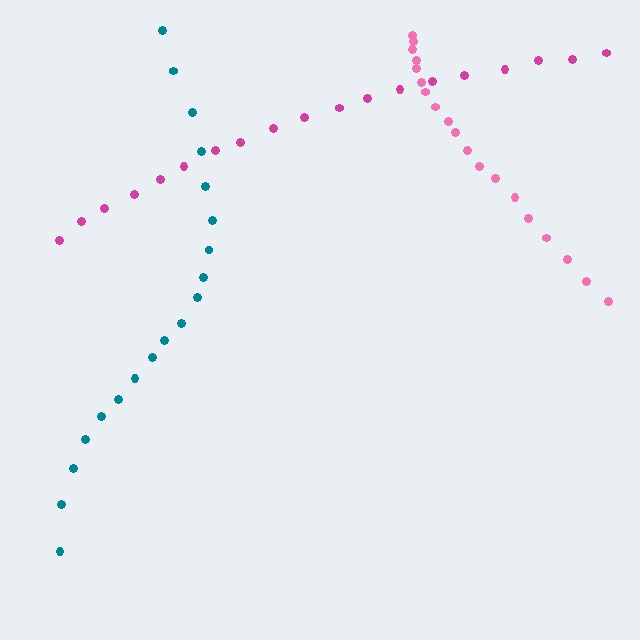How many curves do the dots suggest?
There are 3 distinct paths.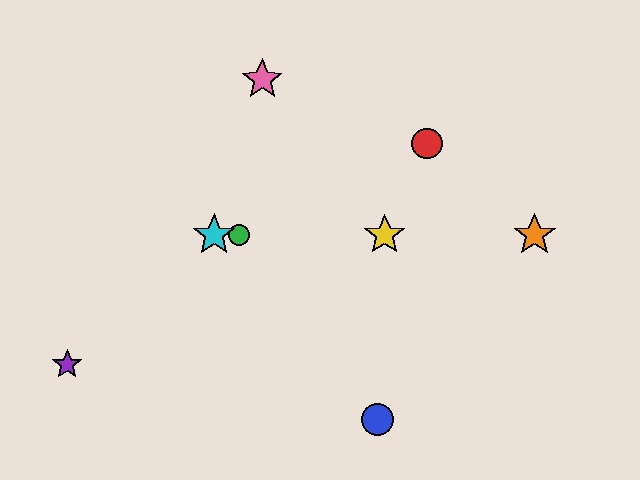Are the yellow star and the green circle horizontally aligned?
Yes, both are at y≈235.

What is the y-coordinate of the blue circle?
The blue circle is at y≈420.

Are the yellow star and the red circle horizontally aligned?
No, the yellow star is at y≈235 and the red circle is at y≈143.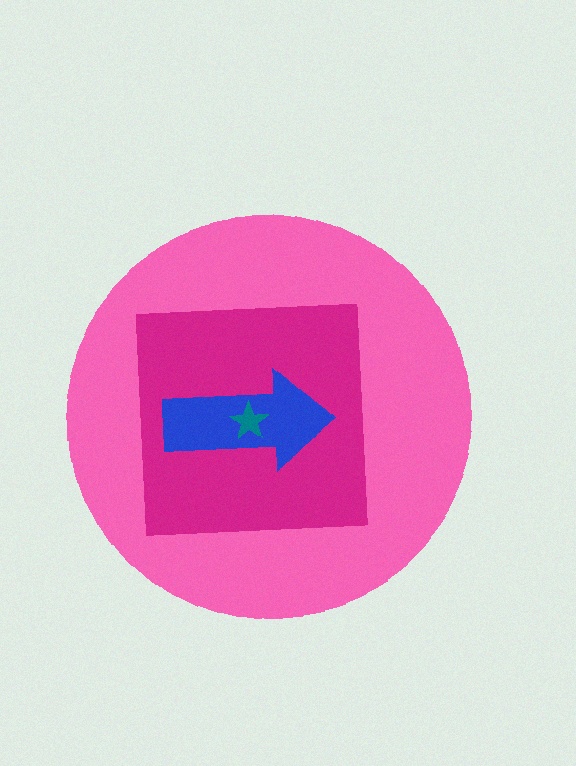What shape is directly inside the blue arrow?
The teal star.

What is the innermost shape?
The teal star.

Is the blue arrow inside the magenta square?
Yes.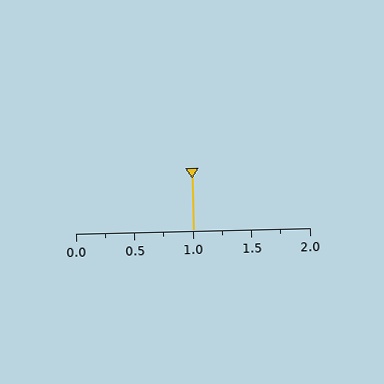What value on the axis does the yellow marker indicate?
The marker indicates approximately 1.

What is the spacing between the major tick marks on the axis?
The major ticks are spaced 0.5 apart.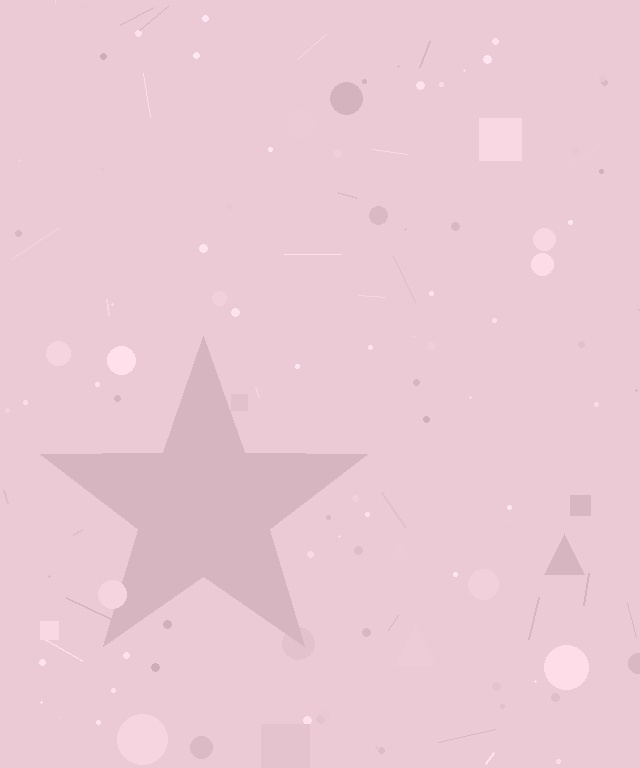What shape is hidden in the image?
A star is hidden in the image.